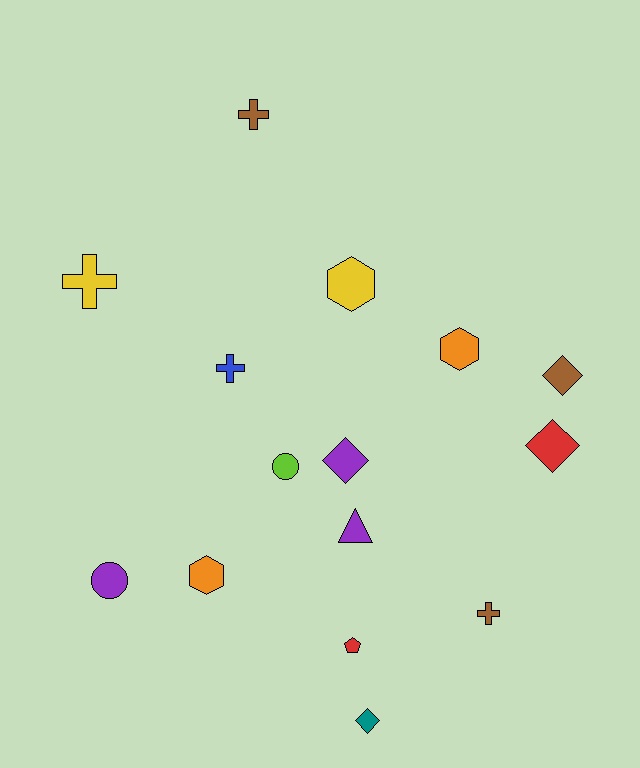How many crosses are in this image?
There are 4 crosses.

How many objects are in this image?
There are 15 objects.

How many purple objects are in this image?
There are 3 purple objects.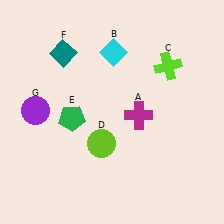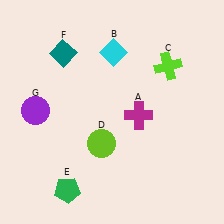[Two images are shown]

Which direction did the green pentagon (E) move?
The green pentagon (E) moved down.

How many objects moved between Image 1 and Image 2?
1 object moved between the two images.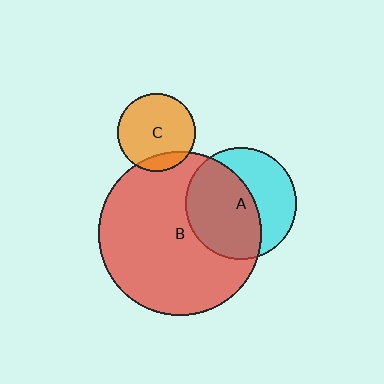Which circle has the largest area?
Circle B (red).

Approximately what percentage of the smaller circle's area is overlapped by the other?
Approximately 15%.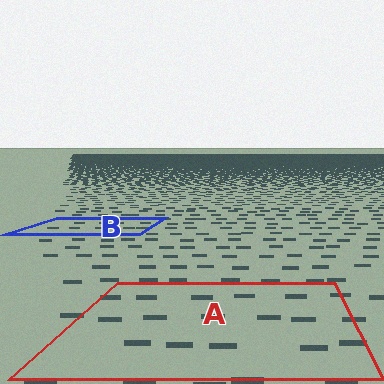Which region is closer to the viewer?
Region A is closer. The texture elements there are larger and more spread out.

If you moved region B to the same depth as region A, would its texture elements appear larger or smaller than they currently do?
They would appear larger. At a closer depth, the same texture elements are projected at a bigger on-screen size.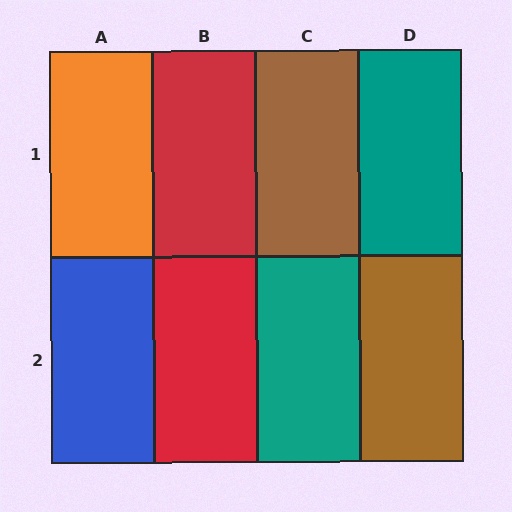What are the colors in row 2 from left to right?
Blue, red, teal, brown.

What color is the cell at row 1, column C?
Brown.